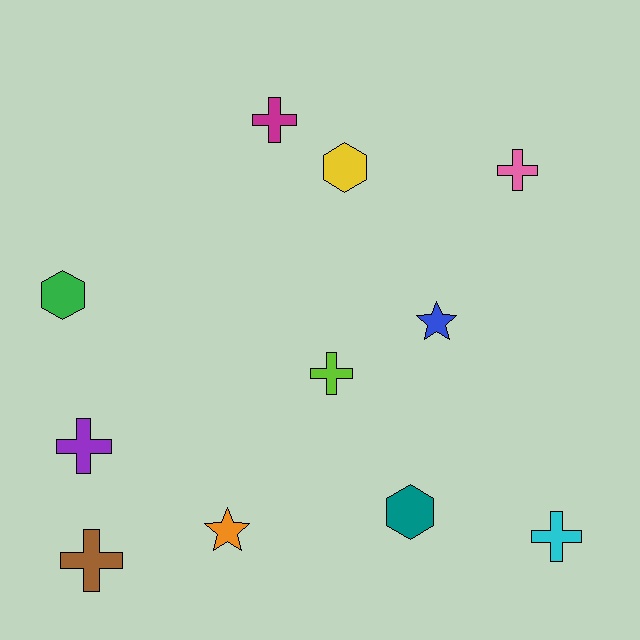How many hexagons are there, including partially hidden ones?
There are 3 hexagons.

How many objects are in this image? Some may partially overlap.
There are 11 objects.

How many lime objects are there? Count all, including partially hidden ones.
There is 1 lime object.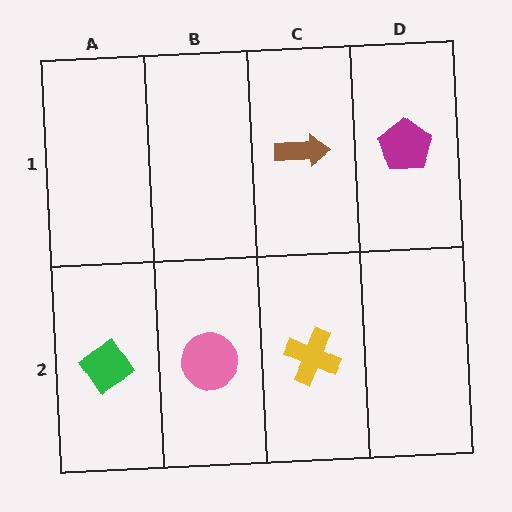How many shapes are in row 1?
2 shapes.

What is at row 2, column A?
A green diamond.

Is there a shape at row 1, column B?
No, that cell is empty.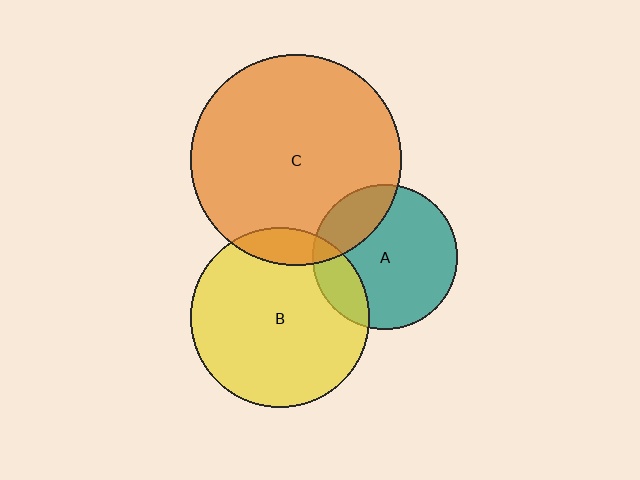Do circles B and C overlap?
Yes.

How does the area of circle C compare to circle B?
Approximately 1.4 times.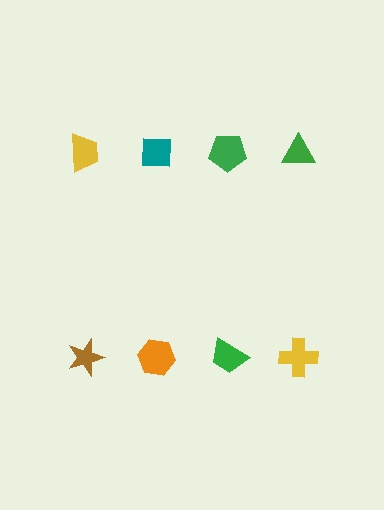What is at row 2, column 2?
An orange hexagon.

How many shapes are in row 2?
4 shapes.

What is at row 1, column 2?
A teal square.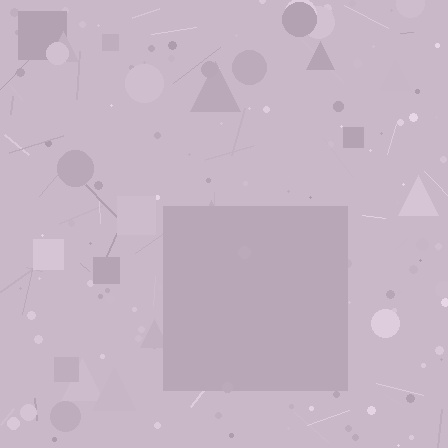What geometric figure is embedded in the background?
A square is embedded in the background.